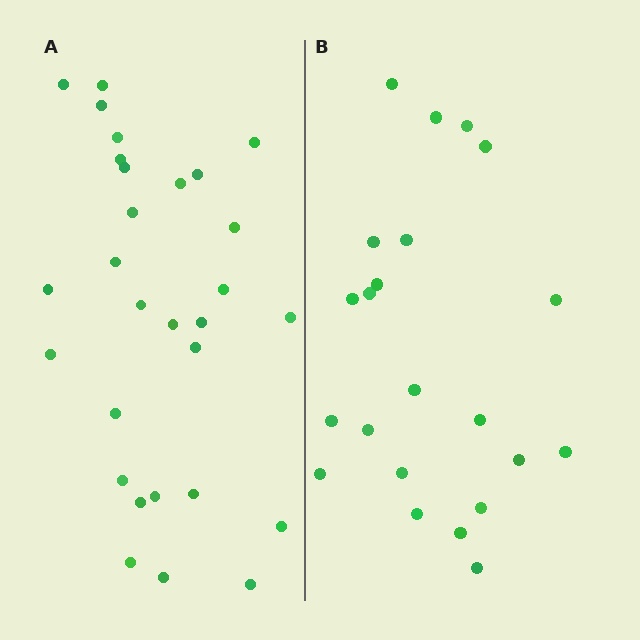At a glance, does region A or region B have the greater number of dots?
Region A (the left region) has more dots.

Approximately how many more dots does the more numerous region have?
Region A has roughly 8 or so more dots than region B.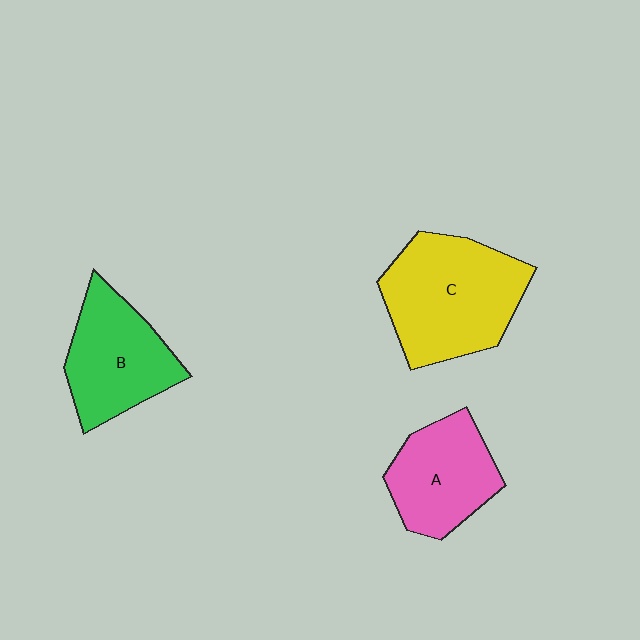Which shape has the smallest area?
Shape A (pink).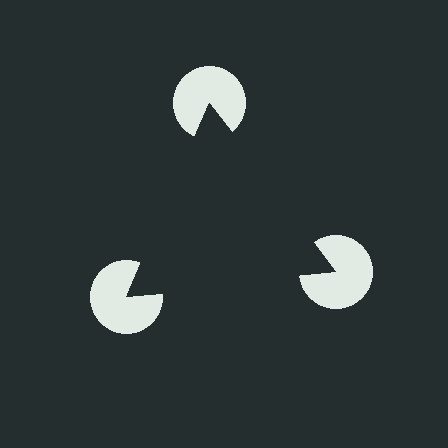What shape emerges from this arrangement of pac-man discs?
An illusory triangle — its edges are inferred from the aligned wedge cuts in the pac-man discs, not physically drawn.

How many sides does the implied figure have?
3 sides.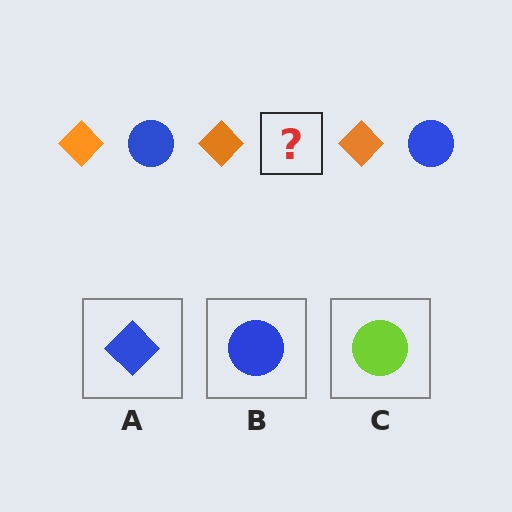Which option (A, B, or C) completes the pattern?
B.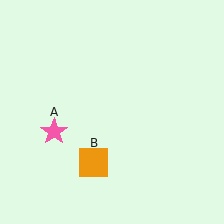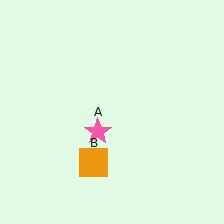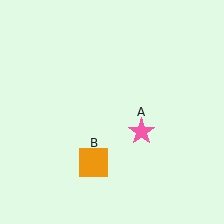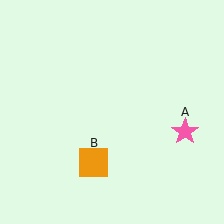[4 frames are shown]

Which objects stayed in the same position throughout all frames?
Orange square (object B) remained stationary.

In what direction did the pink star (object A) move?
The pink star (object A) moved right.